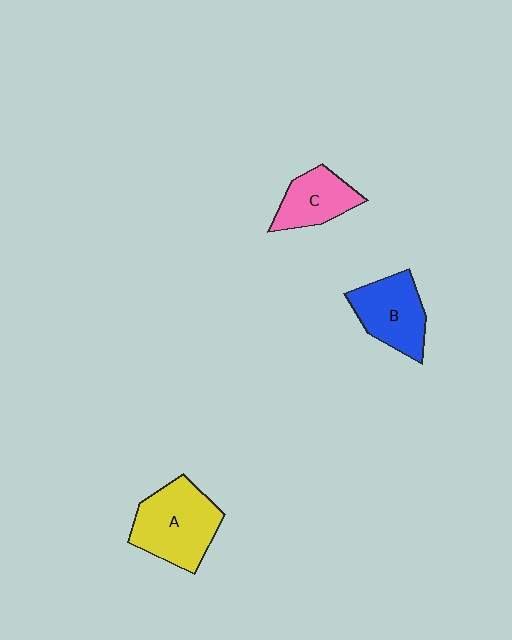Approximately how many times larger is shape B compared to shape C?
Approximately 1.3 times.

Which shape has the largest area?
Shape A (yellow).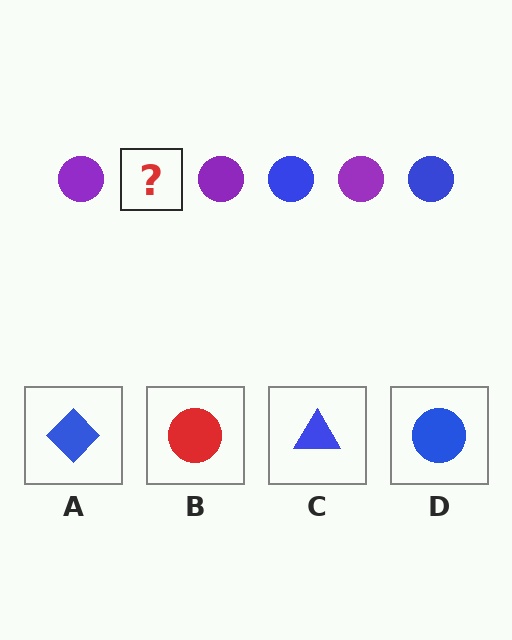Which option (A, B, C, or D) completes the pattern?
D.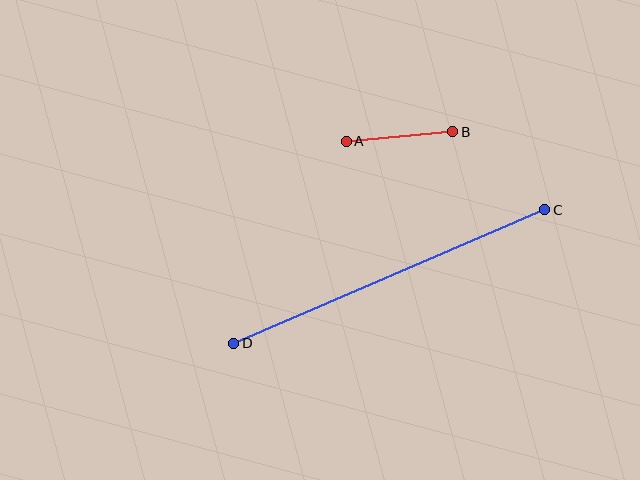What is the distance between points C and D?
The distance is approximately 338 pixels.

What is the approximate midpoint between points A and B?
The midpoint is at approximately (399, 137) pixels.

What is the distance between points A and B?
The distance is approximately 107 pixels.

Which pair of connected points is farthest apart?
Points C and D are farthest apart.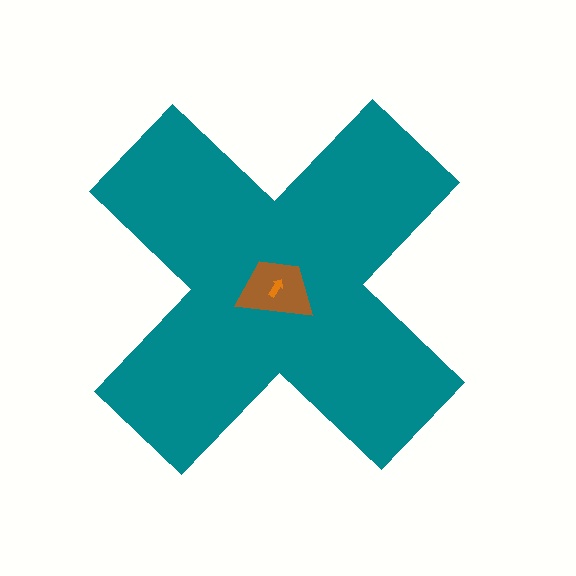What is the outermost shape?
The teal cross.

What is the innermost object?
The orange arrow.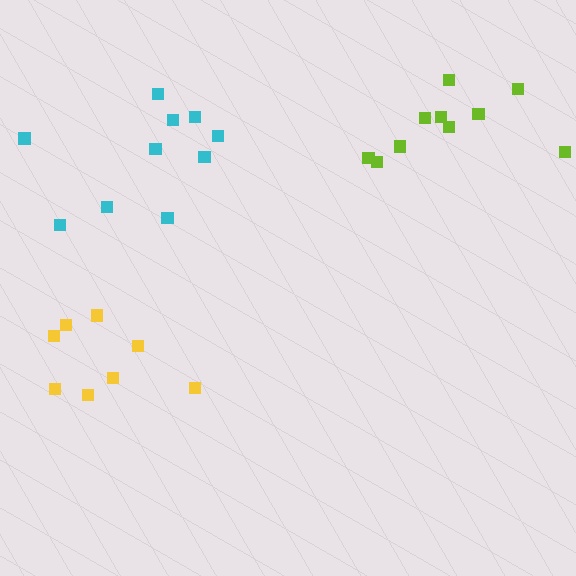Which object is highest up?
The lime cluster is topmost.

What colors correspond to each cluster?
The clusters are colored: yellow, cyan, lime.